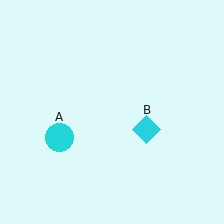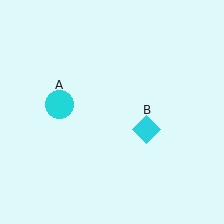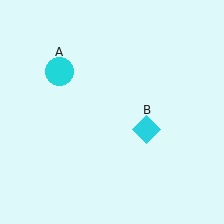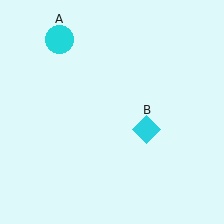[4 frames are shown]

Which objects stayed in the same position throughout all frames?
Cyan diamond (object B) remained stationary.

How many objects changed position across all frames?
1 object changed position: cyan circle (object A).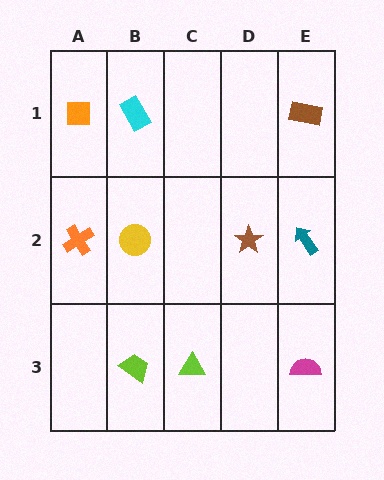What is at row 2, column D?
A brown star.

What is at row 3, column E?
A magenta semicircle.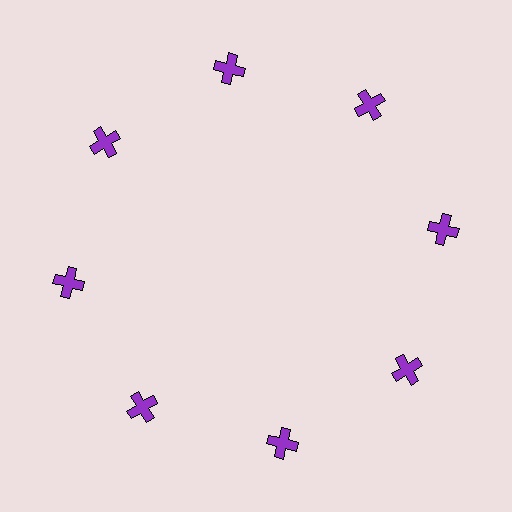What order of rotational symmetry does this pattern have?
This pattern has 8-fold rotational symmetry.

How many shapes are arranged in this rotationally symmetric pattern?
There are 8 shapes, arranged in 8 groups of 1.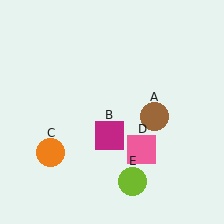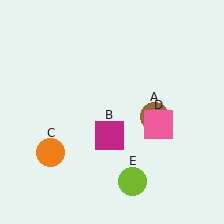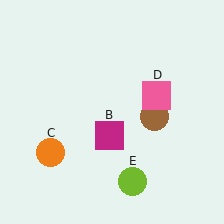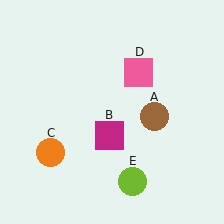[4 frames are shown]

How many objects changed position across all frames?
1 object changed position: pink square (object D).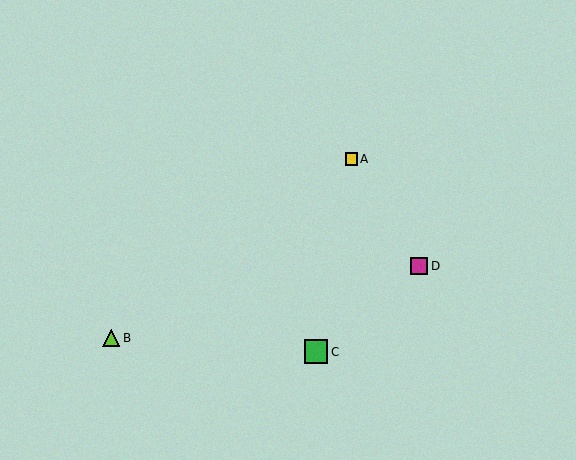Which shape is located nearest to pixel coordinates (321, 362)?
The green square (labeled C) at (316, 352) is nearest to that location.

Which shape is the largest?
The green square (labeled C) is the largest.